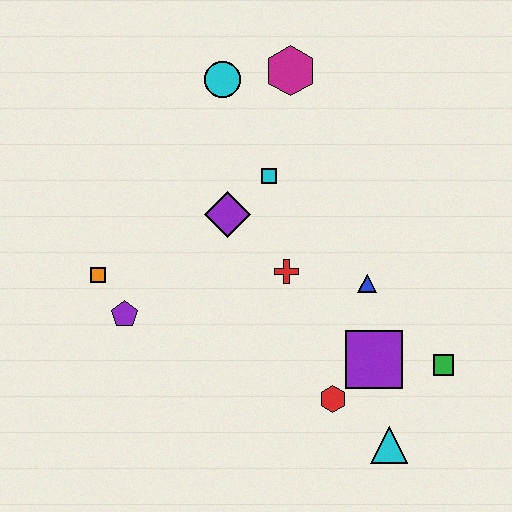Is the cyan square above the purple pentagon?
Yes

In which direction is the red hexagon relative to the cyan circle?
The red hexagon is below the cyan circle.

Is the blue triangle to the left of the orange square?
No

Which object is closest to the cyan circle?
The magenta hexagon is closest to the cyan circle.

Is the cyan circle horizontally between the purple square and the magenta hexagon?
No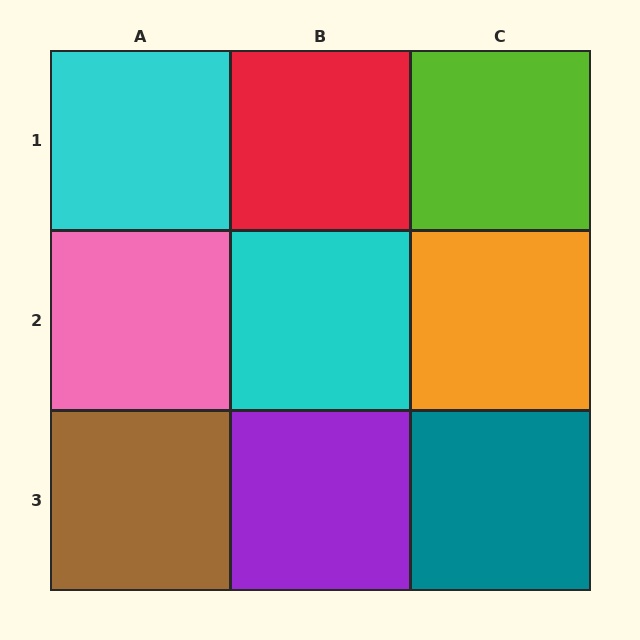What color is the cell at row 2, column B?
Cyan.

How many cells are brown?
1 cell is brown.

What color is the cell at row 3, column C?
Teal.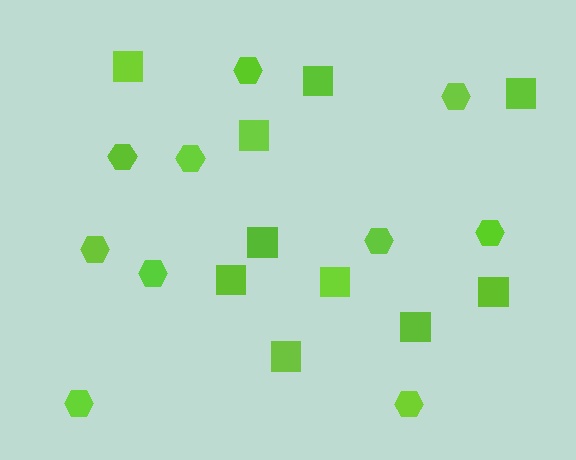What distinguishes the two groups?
There are 2 groups: one group of squares (10) and one group of hexagons (10).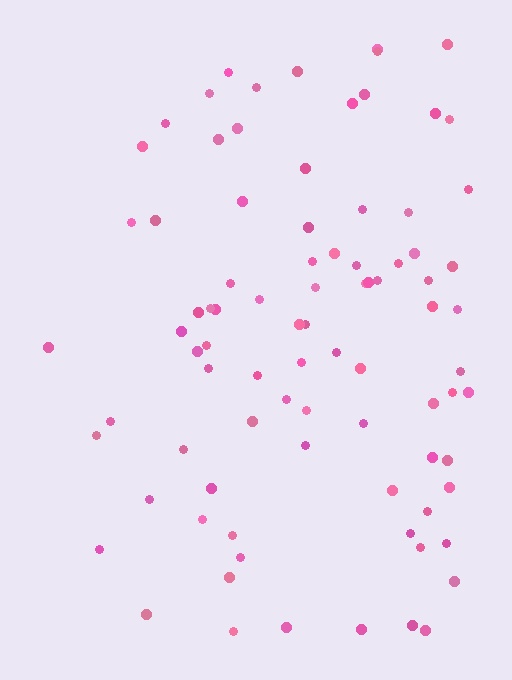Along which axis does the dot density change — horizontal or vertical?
Horizontal.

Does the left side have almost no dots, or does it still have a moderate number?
Still a moderate number, just noticeably fewer than the right.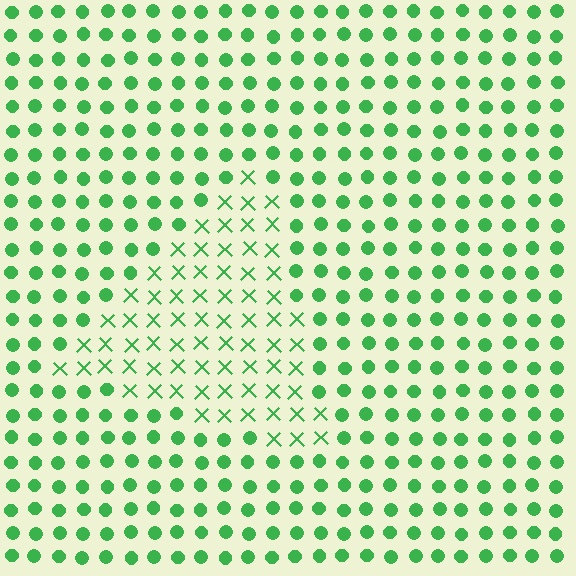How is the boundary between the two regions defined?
The boundary is defined by a change in element shape: X marks inside vs. circles outside. All elements share the same color and spacing.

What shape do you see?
I see a triangle.